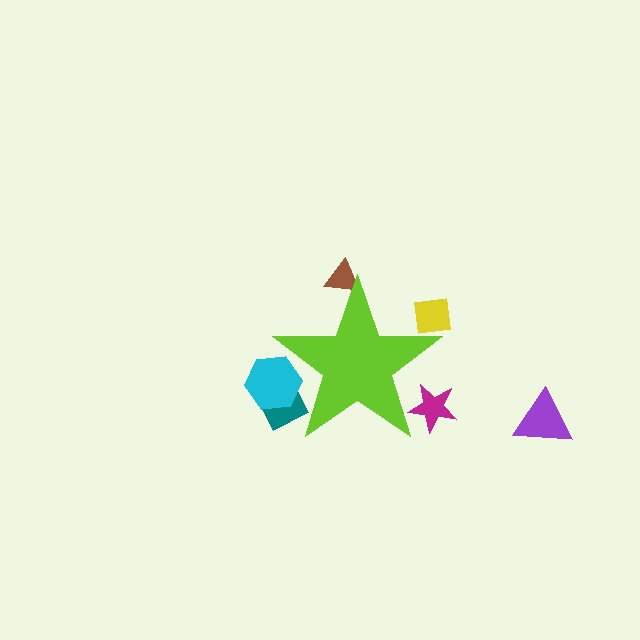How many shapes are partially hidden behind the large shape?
5 shapes are partially hidden.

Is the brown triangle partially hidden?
Yes, the brown triangle is partially hidden behind the lime star.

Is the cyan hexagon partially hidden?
Yes, the cyan hexagon is partially hidden behind the lime star.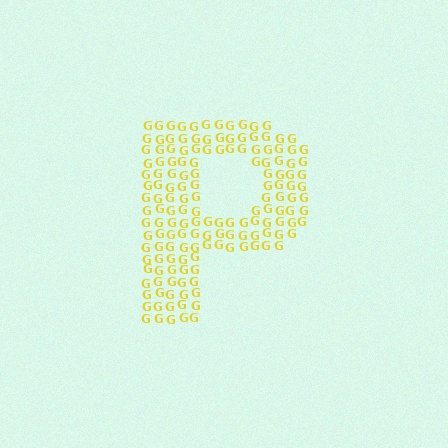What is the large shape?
The large shape is the letter P.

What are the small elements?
The small elements are letter G's.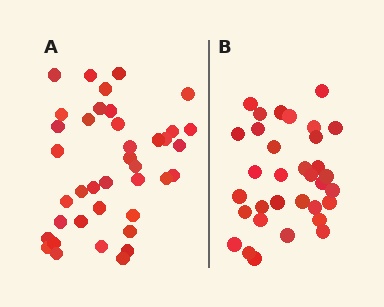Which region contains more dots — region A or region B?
Region A (the left region) has more dots.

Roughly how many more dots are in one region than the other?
Region A has about 6 more dots than region B.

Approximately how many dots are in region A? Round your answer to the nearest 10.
About 40 dots. (The exact count is 39, which rounds to 40.)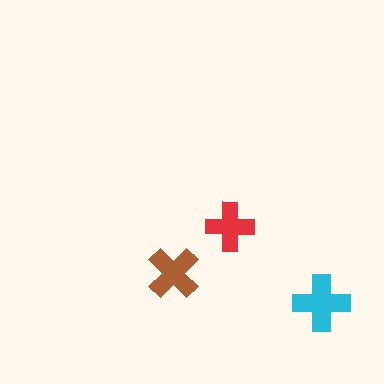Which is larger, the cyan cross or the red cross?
The cyan one.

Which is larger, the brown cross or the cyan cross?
The cyan one.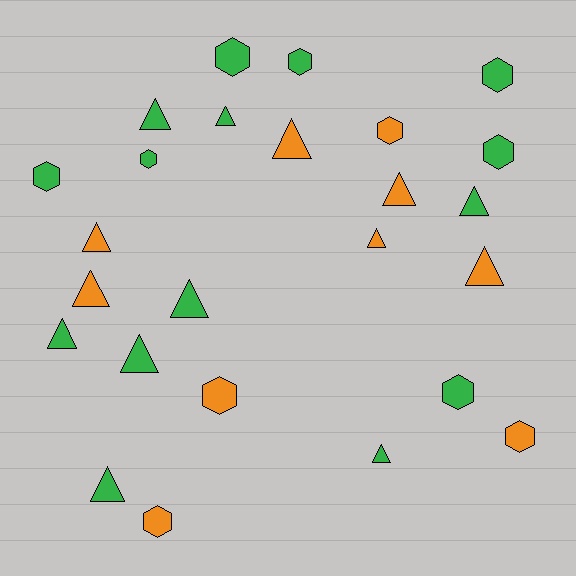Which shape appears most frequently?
Triangle, with 14 objects.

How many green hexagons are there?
There are 7 green hexagons.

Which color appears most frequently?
Green, with 15 objects.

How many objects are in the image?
There are 25 objects.